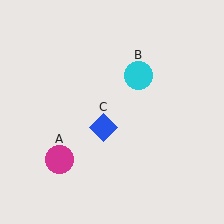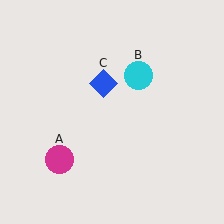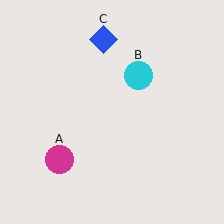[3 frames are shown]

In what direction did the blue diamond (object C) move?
The blue diamond (object C) moved up.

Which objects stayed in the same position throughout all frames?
Magenta circle (object A) and cyan circle (object B) remained stationary.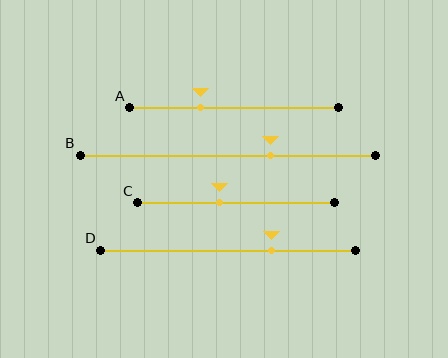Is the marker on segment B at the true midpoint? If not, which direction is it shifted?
No, the marker on segment B is shifted to the right by about 15% of the segment length.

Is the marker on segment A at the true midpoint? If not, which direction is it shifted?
No, the marker on segment A is shifted to the left by about 16% of the segment length.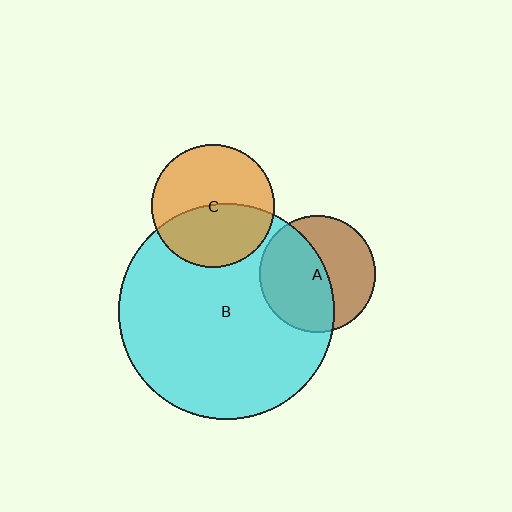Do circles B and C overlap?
Yes.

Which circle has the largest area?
Circle B (cyan).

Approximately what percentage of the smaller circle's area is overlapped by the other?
Approximately 45%.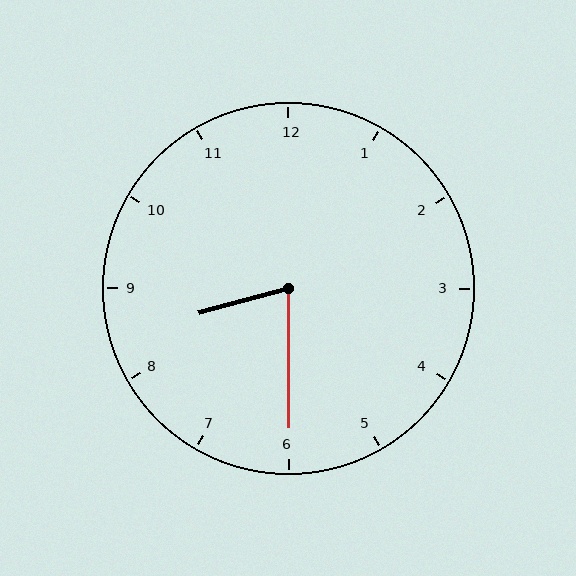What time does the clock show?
8:30.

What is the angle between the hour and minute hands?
Approximately 75 degrees.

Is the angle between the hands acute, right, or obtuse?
It is acute.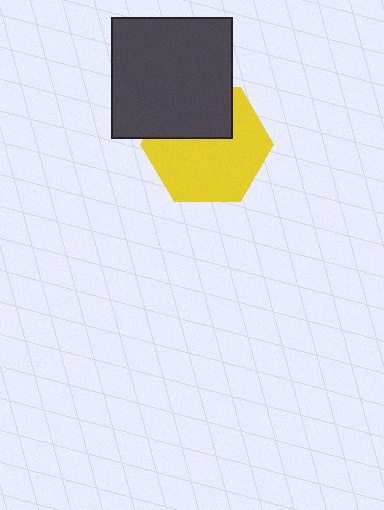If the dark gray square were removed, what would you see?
You would see the complete yellow hexagon.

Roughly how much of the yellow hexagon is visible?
Most of it is visible (roughly 66%).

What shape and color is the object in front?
The object in front is a dark gray square.